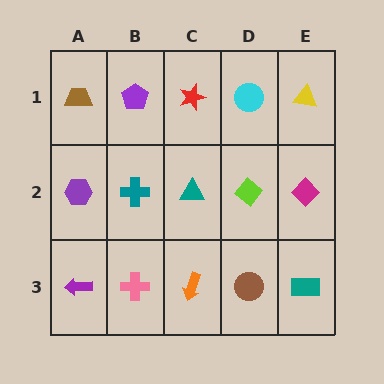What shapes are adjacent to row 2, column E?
A yellow triangle (row 1, column E), a teal rectangle (row 3, column E), a lime diamond (row 2, column D).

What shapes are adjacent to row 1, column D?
A lime diamond (row 2, column D), a red star (row 1, column C), a yellow triangle (row 1, column E).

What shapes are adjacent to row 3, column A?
A purple hexagon (row 2, column A), a pink cross (row 3, column B).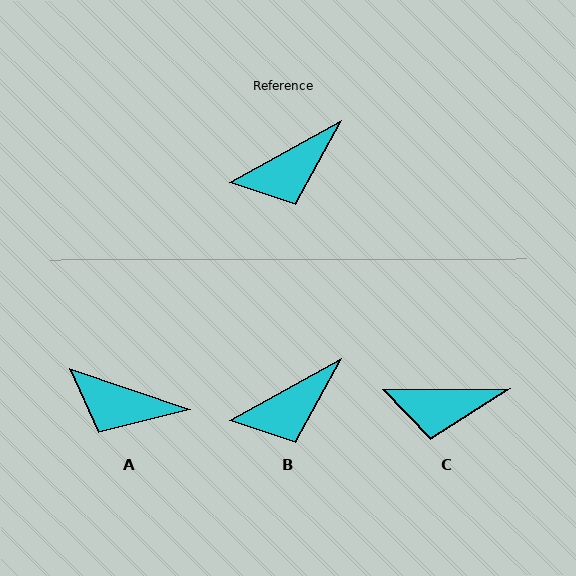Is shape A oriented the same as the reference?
No, it is off by about 47 degrees.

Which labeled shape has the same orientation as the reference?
B.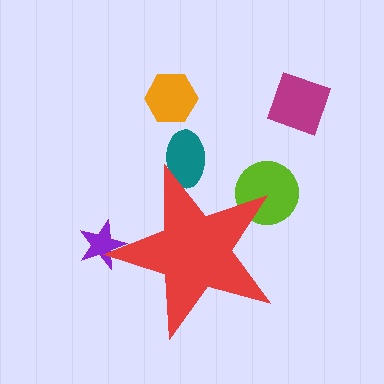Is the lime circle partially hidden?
Yes, the lime circle is partially hidden behind the red star.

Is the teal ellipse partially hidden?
Yes, the teal ellipse is partially hidden behind the red star.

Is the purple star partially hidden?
Yes, the purple star is partially hidden behind the red star.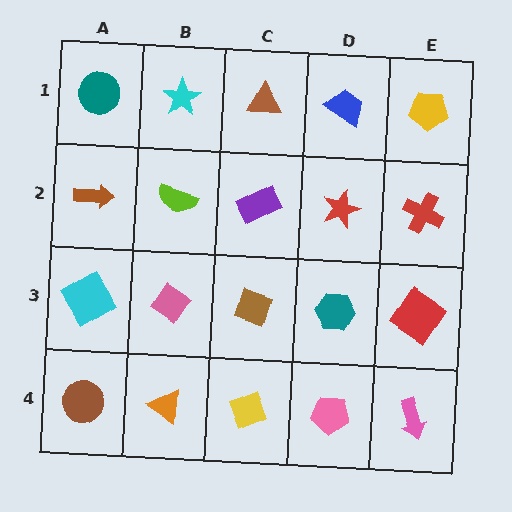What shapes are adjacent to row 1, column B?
A lime semicircle (row 2, column B), a teal circle (row 1, column A), a brown triangle (row 1, column C).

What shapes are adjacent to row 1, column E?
A red cross (row 2, column E), a blue trapezoid (row 1, column D).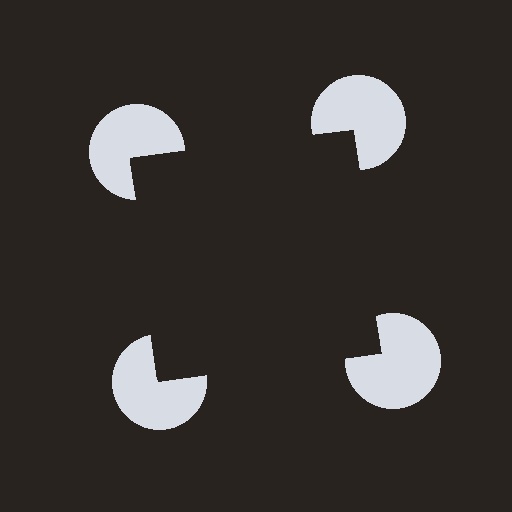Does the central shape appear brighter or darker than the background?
It typically appears slightly darker than the background, even though no actual brightness change is drawn.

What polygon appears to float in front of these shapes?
An illusory square — its edges are inferred from the aligned wedge cuts in the pac-man discs, not physically drawn.